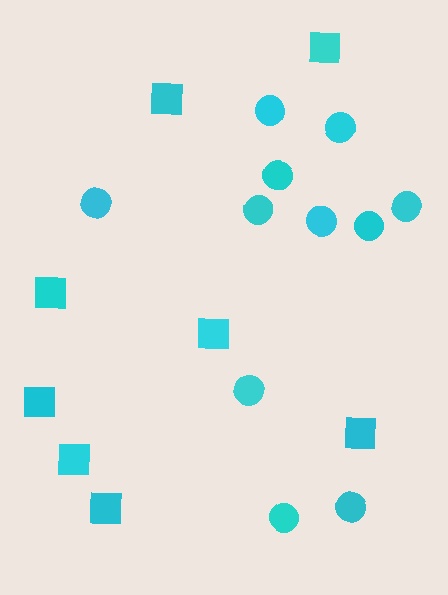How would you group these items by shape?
There are 2 groups: one group of squares (8) and one group of circles (11).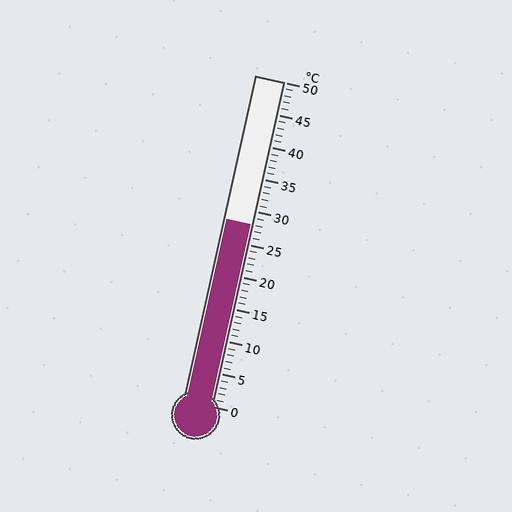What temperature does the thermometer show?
The thermometer shows approximately 28°C.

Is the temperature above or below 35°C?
The temperature is below 35°C.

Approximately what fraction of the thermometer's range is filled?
The thermometer is filled to approximately 55% of its range.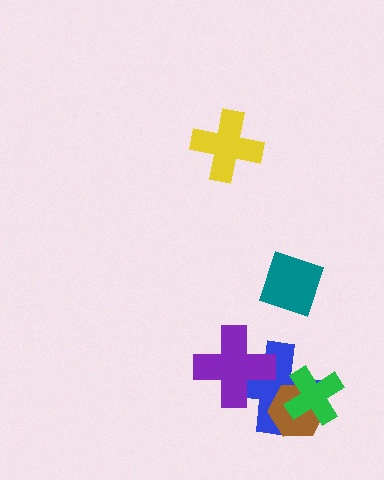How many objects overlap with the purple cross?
1 object overlaps with the purple cross.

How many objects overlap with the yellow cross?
0 objects overlap with the yellow cross.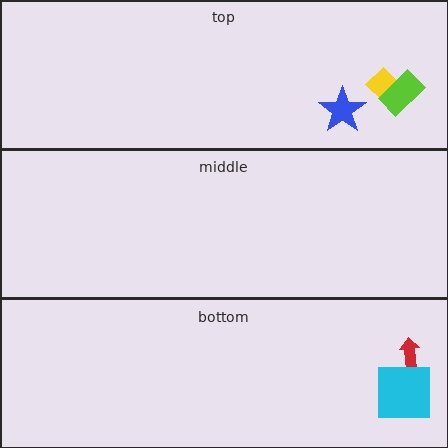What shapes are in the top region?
The blue star, the yellow diamond, the lime rectangle.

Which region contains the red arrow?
The bottom region.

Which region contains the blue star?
The top region.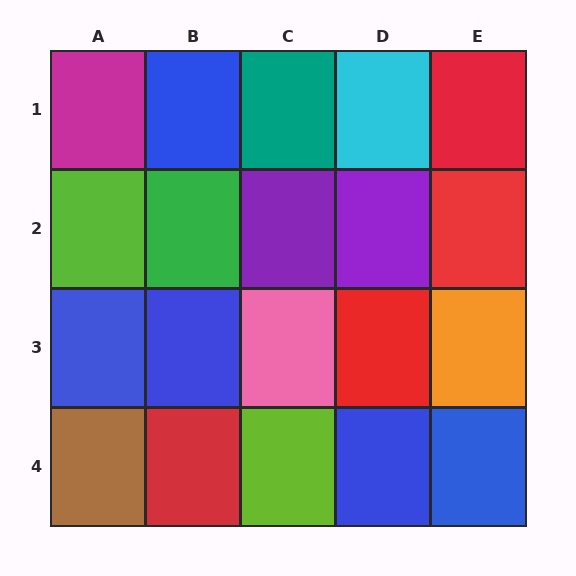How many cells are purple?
2 cells are purple.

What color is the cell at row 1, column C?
Teal.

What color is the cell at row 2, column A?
Lime.